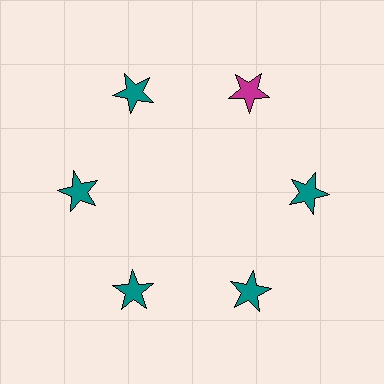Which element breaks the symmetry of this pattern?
The magenta star at roughly the 1 o'clock position breaks the symmetry. All other shapes are teal stars.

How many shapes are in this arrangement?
There are 6 shapes arranged in a ring pattern.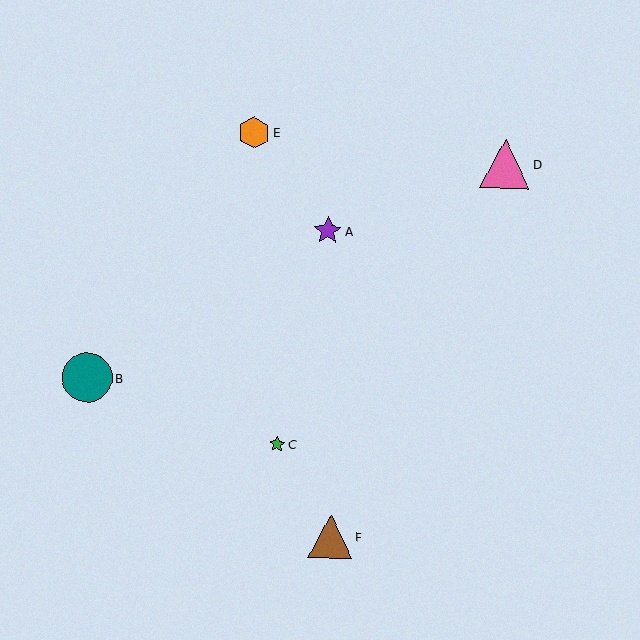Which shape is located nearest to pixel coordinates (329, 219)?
The purple star (labeled A) at (328, 231) is nearest to that location.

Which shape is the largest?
The teal circle (labeled B) is the largest.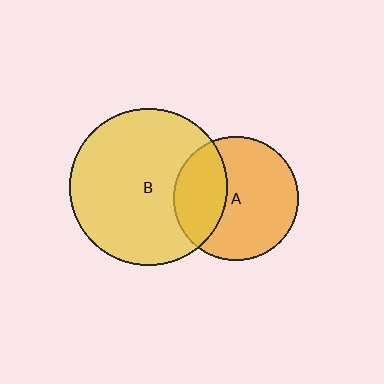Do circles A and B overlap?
Yes.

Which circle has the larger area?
Circle B (yellow).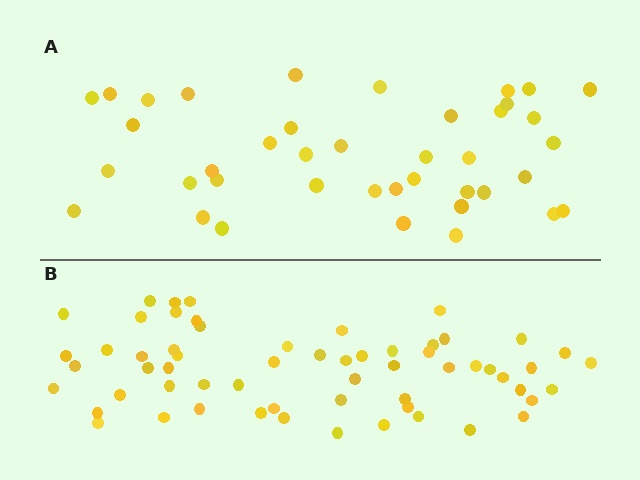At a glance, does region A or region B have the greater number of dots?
Region B (the bottom region) has more dots.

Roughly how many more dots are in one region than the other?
Region B has approximately 20 more dots than region A.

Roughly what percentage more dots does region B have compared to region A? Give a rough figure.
About 50% more.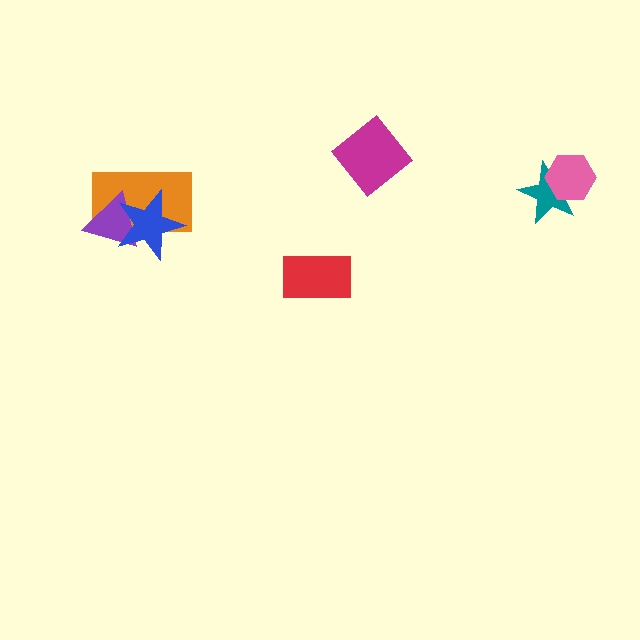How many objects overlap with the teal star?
1 object overlaps with the teal star.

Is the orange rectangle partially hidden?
Yes, it is partially covered by another shape.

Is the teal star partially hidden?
Yes, it is partially covered by another shape.